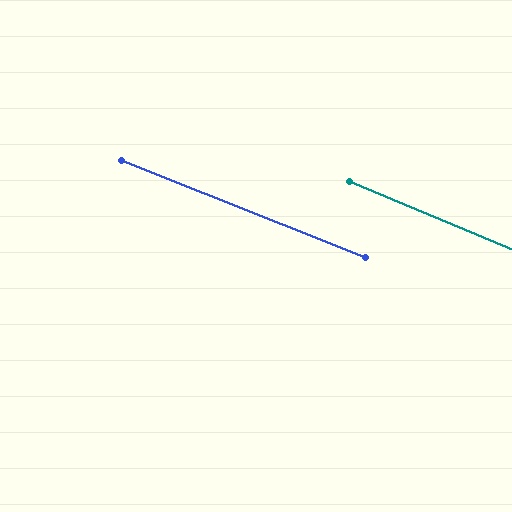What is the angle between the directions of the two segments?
Approximately 1 degree.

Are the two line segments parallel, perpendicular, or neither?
Parallel — their directions differ by only 0.9°.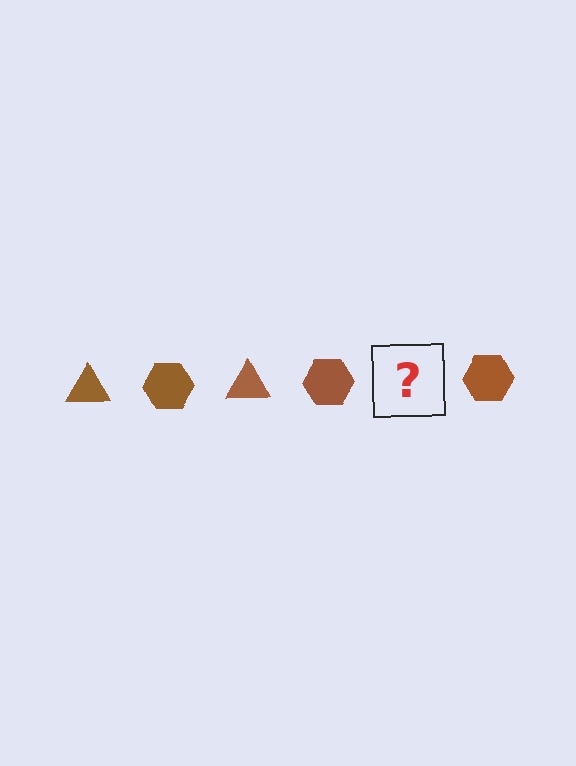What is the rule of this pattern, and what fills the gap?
The rule is that the pattern cycles through triangle, hexagon shapes in brown. The gap should be filled with a brown triangle.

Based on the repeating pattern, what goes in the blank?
The blank should be a brown triangle.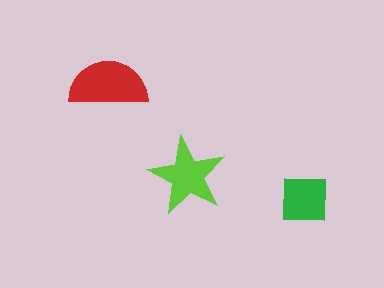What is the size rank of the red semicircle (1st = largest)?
1st.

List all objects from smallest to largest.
The green square, the lime star, the red semicircle.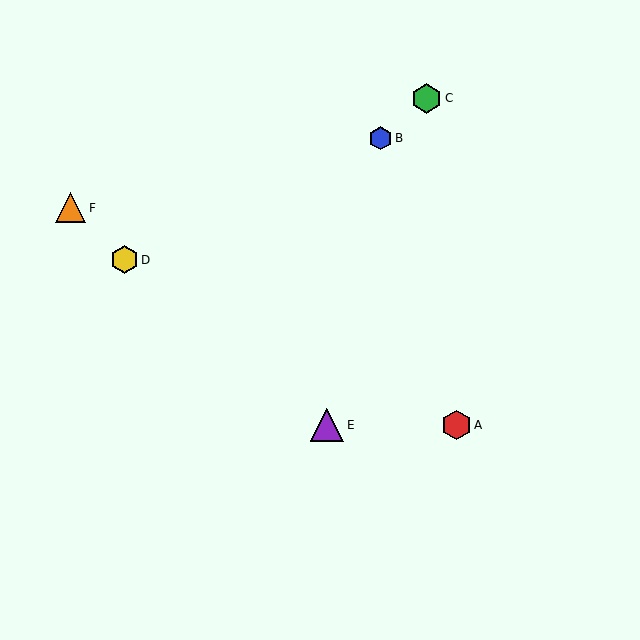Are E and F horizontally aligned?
No, E is at y≈425 and F is at y≈208.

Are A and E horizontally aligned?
Yes, both are at y≈425.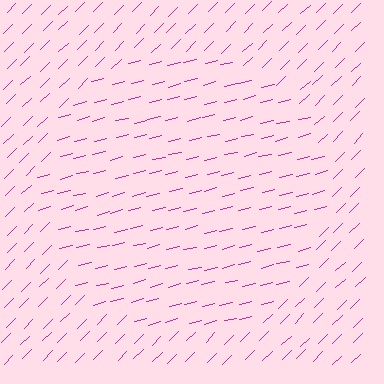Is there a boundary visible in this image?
Yes, there is a texture boundary formed by a change in line orientation.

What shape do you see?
I see a circle.